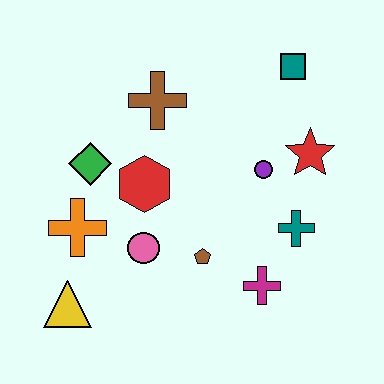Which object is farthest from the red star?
The yellow triangle is farthest from the red star.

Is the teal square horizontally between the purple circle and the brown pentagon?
No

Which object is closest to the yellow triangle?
The orange cross is closest to the yellow triangle.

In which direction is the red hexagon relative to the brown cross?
The red hexagon is below the brown cross.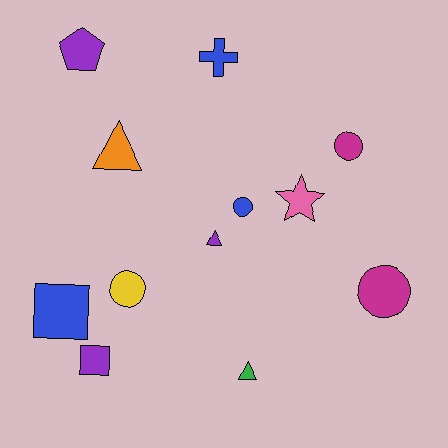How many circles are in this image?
There are 4 circles.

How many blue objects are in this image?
There are 3 blue objects.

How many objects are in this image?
There are 12 objects.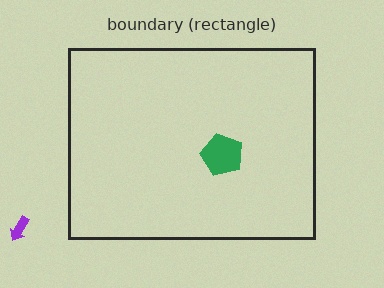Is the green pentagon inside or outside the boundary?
Inside.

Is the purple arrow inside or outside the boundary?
Outside.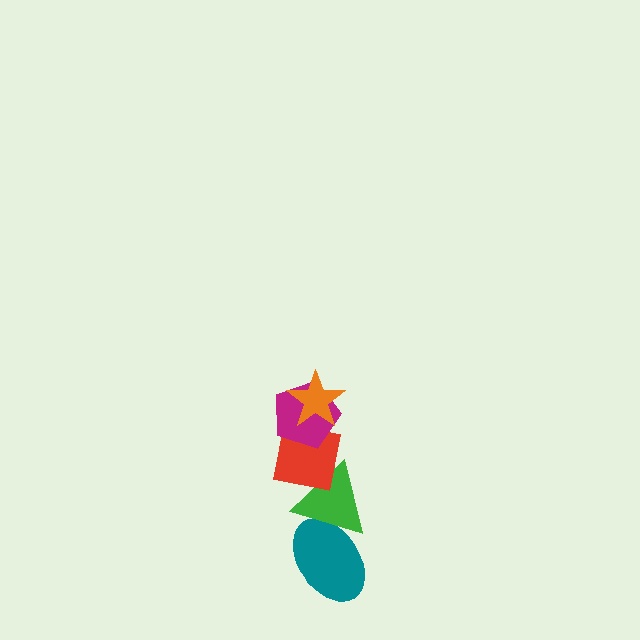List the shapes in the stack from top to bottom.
From top to bottom: the orange star, the magenta pentagon, the red square, the green triangle, the teal ellipse.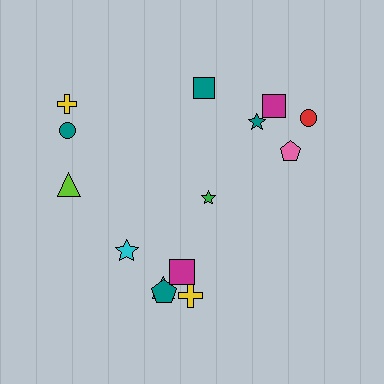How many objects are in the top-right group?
There are 6 objects.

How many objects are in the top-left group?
There are 3 objects.